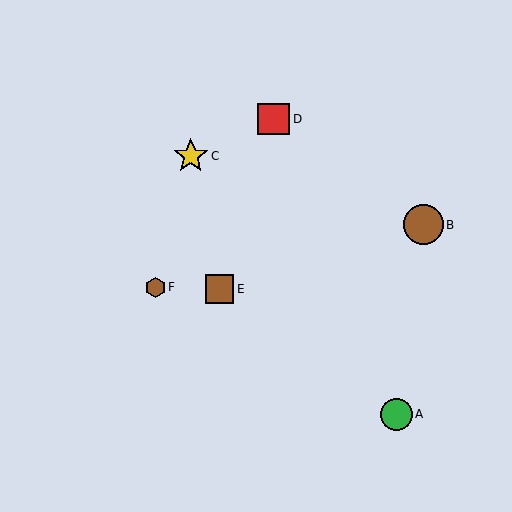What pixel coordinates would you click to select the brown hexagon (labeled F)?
Click at (155, 287) to select the brown hexagon F.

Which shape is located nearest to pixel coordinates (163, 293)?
The brown hexagon (labeled F) at (155, 287) is nearest to that location.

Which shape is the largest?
The brown circle (labeled B) is the largest.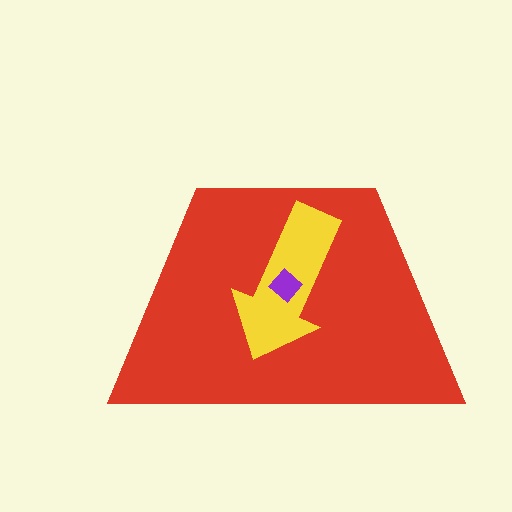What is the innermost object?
The purple diamond.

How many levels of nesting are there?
3.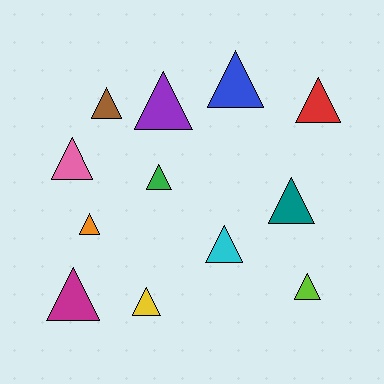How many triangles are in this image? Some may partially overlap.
There are 12 triangles.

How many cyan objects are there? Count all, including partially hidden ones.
There is 1 cyan object.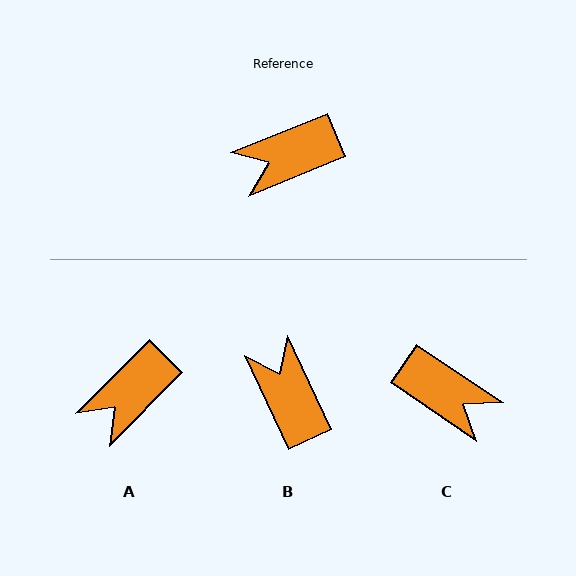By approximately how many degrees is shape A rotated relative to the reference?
Approximately 23 degrees counter-clockwise.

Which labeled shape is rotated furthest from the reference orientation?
C, about 124 degrees away.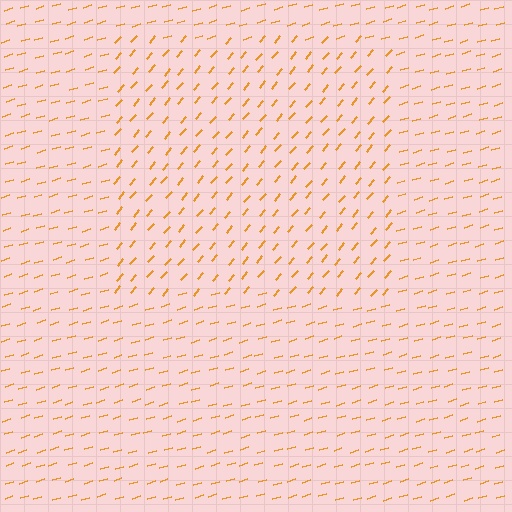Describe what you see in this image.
The image is filled with small orange line segments. A rectangle region in the image has lines oriented differently from the surrounding lines, creating a visible texture boundary.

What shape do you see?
I see a rectangle.